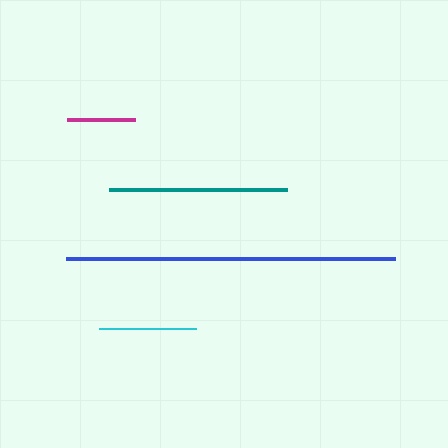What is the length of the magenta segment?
The magenta segment is approximately 68 pixels long.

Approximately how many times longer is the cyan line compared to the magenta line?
The cyan line is approximately 1.4 times the length of the magenta line.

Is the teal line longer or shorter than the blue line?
The blue line is longer than the teal line.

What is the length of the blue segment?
The blue segment is approximately 328 pixels long.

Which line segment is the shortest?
The magenta line is the shortest at approximately 68 pixels.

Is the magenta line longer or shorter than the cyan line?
The cyan line is longer than the magenta line.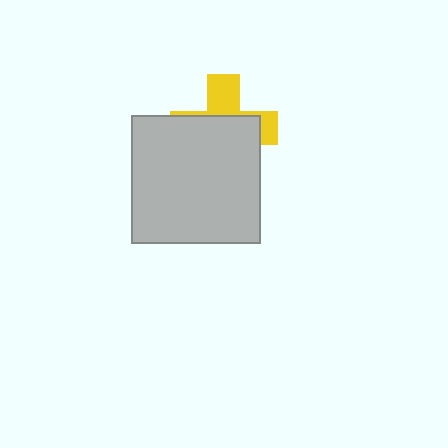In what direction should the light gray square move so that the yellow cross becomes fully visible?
The light gray square should move down. That is the shortest direction to clear the overlap and leave the yellow cross fully visible.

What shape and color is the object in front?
The object in front is a light gray square.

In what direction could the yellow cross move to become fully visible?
The yellow cross could move up. That would shift it out from behind the light gray square entirely.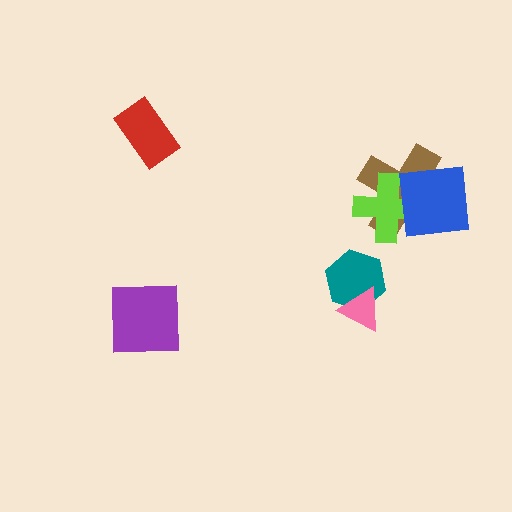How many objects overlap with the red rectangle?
0 objects overlap with the red rectangle.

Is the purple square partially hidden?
No, no other shape covers it.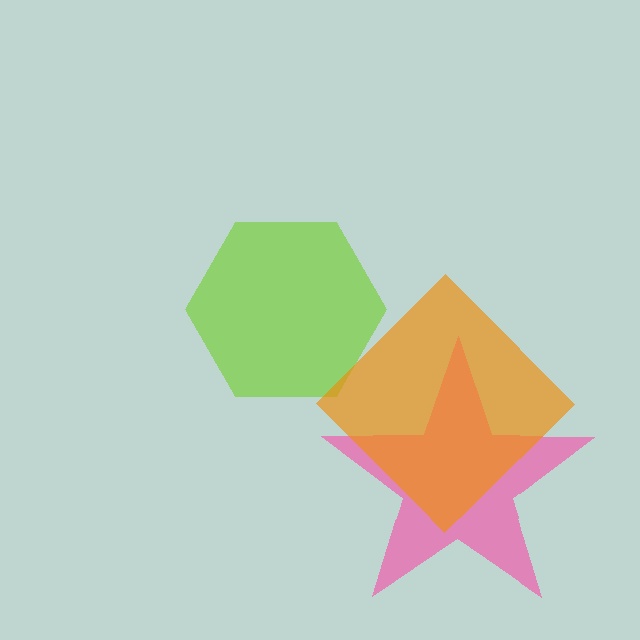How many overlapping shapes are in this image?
There are 3 overlapping shapes in the image.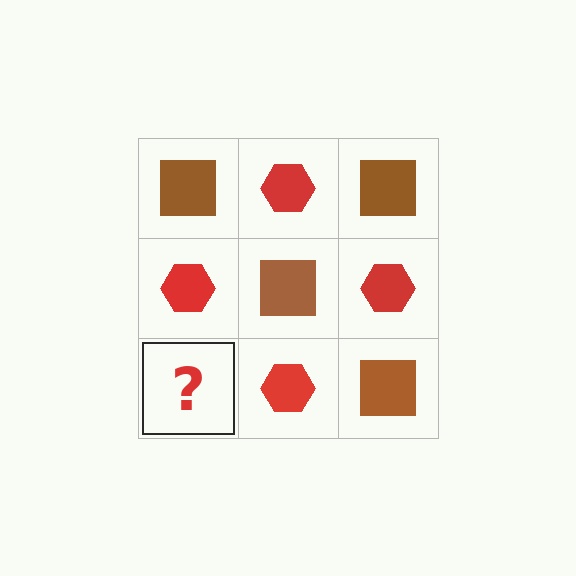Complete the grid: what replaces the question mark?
The question mark should be replaced with a brown square.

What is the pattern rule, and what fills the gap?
The rule is that it alternates brown square and red hexagon in a checkerboard pattern. The gap should be filled with a brown square.